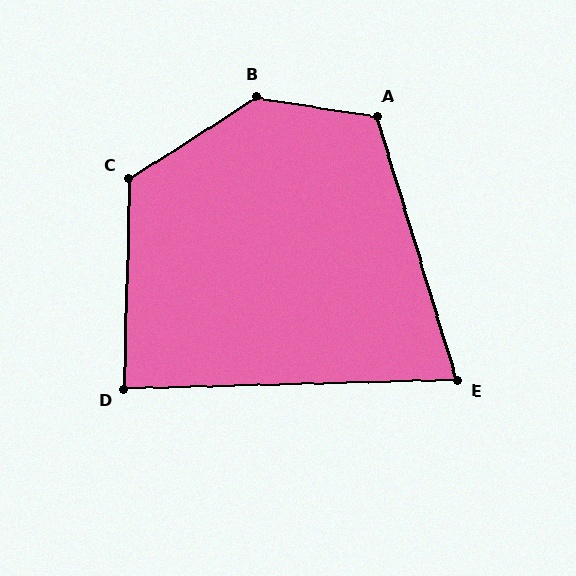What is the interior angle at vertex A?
Approximately 116 degrees (obtuse).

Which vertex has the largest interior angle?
B, at approximately 139 degrees.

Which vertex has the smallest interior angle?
E, at approximately 75 degrees.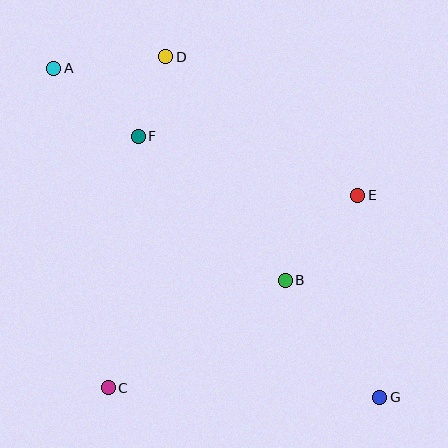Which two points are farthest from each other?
Points A and G are farthest from each other.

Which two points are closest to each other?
Points D and F are closest to each other.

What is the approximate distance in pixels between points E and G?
The distance between E and G is approximately 203 pixels.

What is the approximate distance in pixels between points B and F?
The distance between B and F is approximately 206 pixels.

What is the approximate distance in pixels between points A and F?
The distance between A and F is approximately 108 pixels.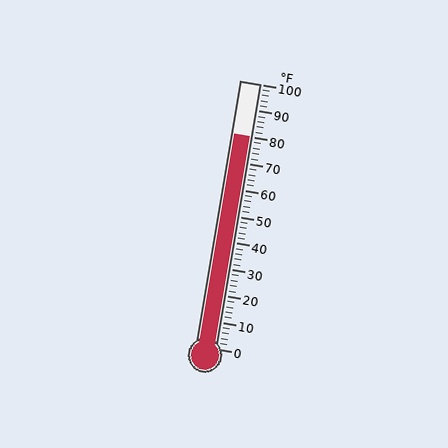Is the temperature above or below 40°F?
The temperature is above 40°F.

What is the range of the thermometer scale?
The thermometer scale ranges from 0°F to 100°F.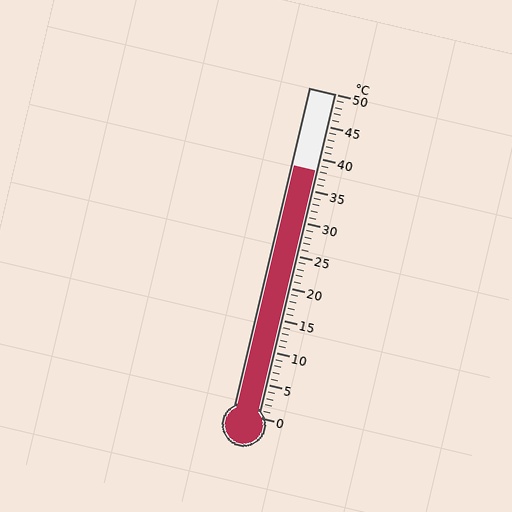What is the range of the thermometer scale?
The thermometer scale ranges from 0°C to 50°C.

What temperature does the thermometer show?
The thermometer shows approximately 38°C.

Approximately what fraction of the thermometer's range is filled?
The thermometer is filled to approximately 75% of its range.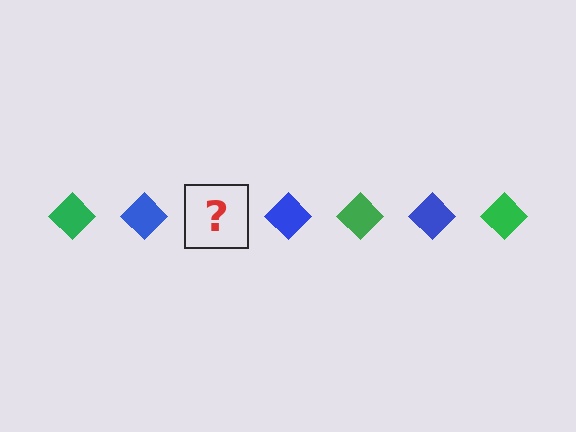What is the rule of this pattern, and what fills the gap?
The rule is that the pattern cycles through green, blue diamonds. The gap should be filled with a green diamond.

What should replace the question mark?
The question mark should be replaced with a green diamond.